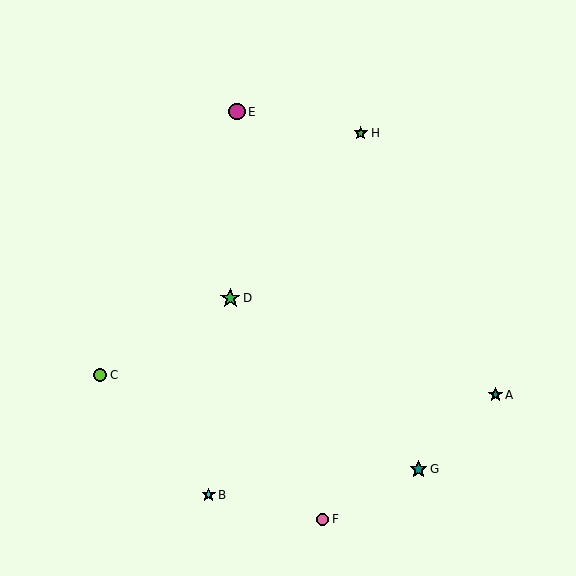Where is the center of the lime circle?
The center of the lime circle is at (100, 375).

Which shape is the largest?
The green star (labeled D) is the largest.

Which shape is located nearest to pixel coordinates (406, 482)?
The teal star (labeled G) at (419, 469) is nearest to that location.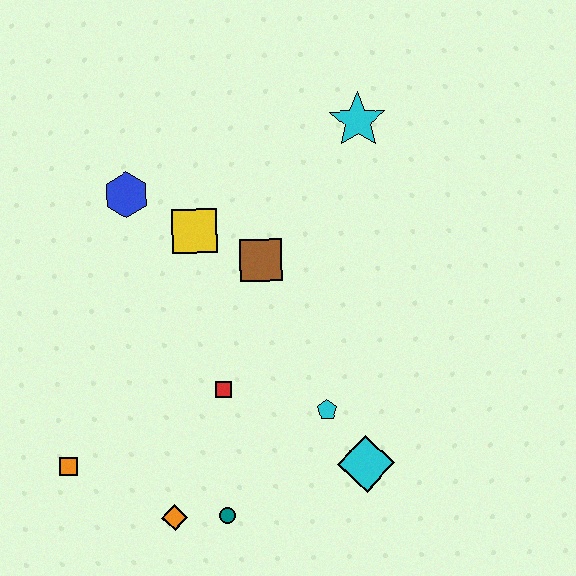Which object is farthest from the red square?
The cyan star is farthest from the red square.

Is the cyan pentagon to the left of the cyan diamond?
Yes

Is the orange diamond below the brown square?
Yes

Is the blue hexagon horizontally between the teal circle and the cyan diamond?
No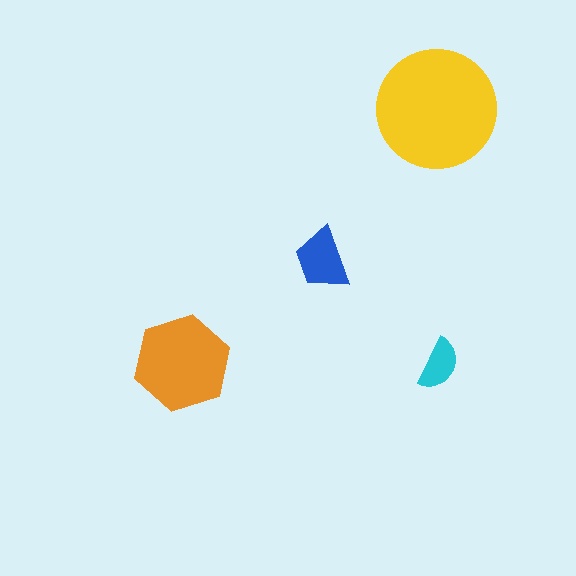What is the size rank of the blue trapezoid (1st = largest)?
3rd.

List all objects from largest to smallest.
The yellow circle, the orange hexagon, the blue trapezoid, the cyan semicircle.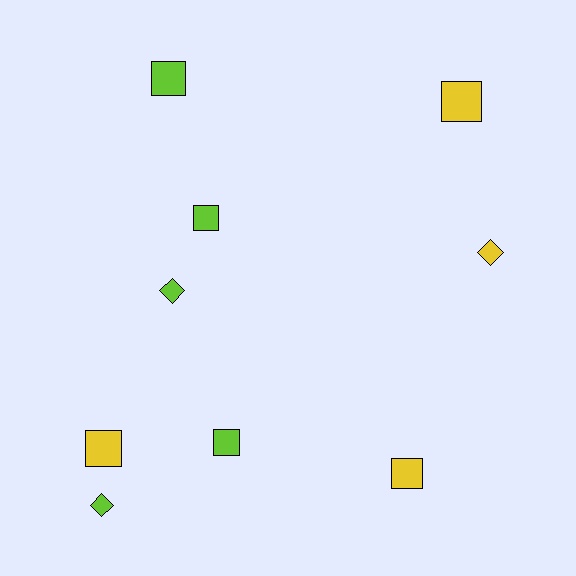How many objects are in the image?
There are 9 objects.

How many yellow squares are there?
There are 3 yellow squares.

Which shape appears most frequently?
Square, with 6 objects.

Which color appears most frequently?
Lime, with 5 objects.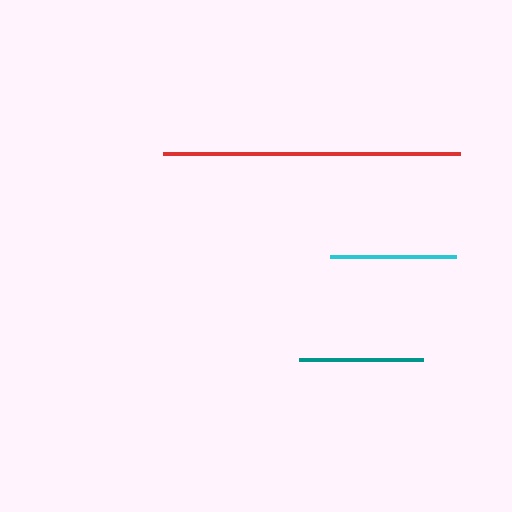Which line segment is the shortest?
The teal line is the shortest at approximately 123 pixels.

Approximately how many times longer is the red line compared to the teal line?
The red line is approximately 2.4 times the length of the teal line.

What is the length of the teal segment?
The teal segment is approximately 123 pixels long.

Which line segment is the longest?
The red line is the longest at approximately 296 pixels.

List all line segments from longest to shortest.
From longest to shortest: red, cyan, teal.